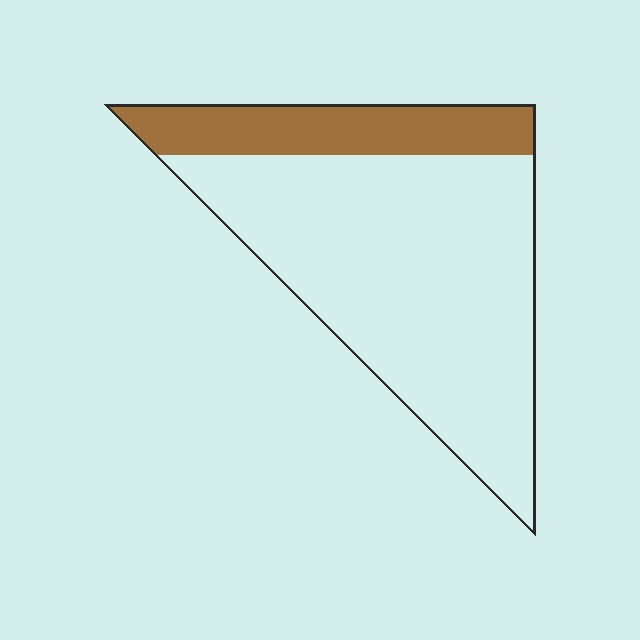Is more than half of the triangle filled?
No.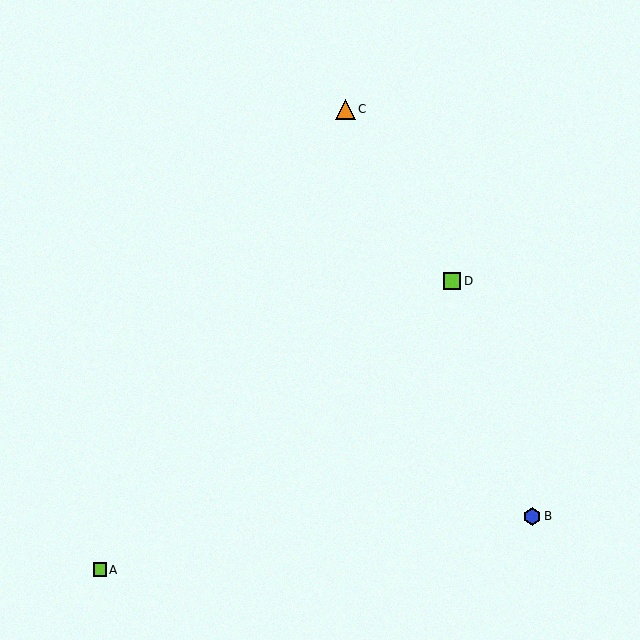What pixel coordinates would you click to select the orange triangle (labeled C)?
Click at (345, 109) to select the orange triangle C.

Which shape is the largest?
The orange triangle (labeled C) is the largest.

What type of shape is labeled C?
Shape C is an orange triangle.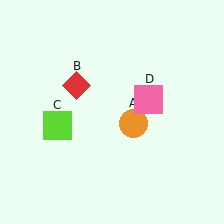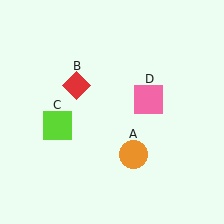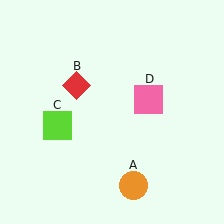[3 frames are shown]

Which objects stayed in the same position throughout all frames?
Red diamond (object B) and lime square (object C) and pink square (object D) remained stationary.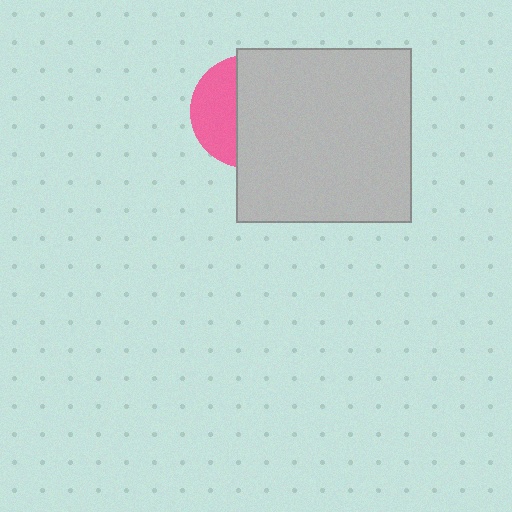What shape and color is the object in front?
The object in front is a light gray square.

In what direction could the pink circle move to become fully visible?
The pink circle could move left. That would shift it out from behind the light gray square entirely.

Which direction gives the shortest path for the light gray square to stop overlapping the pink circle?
Moving right gives the shortest separation.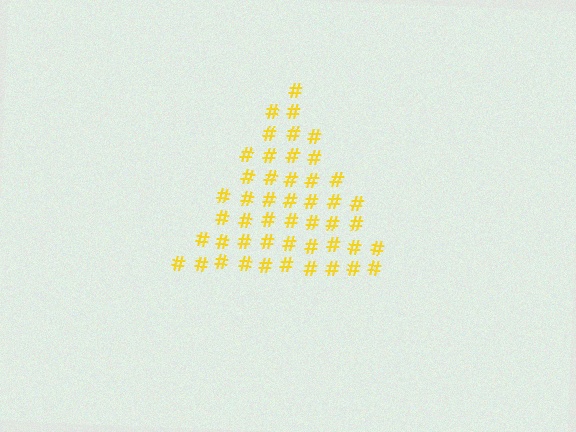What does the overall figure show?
The overall figure shows a triangle.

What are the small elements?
The small elements are hash symbols.